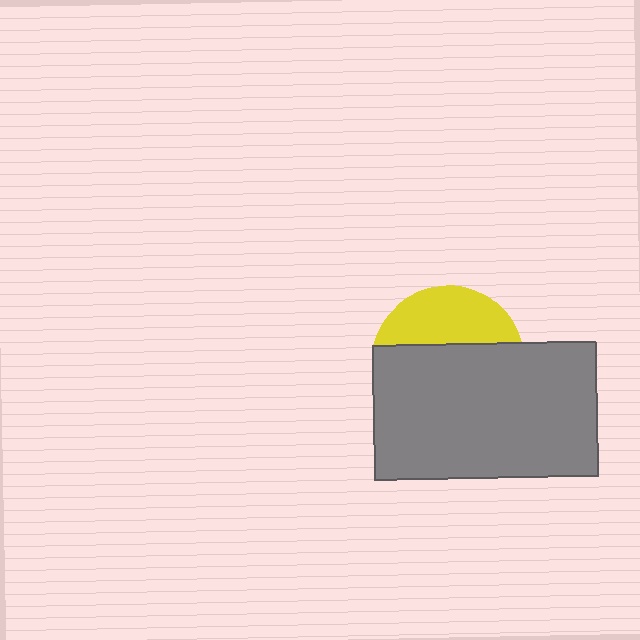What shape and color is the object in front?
The object in front is a gray rectangle.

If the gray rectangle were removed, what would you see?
You would see the complete yellow circle.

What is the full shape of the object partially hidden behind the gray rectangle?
The partially hidden object is a yellow circle.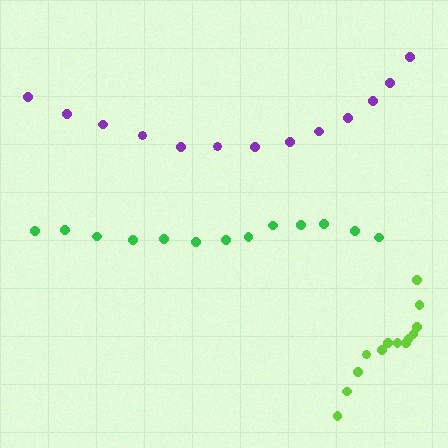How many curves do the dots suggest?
There are 3 distinct paths.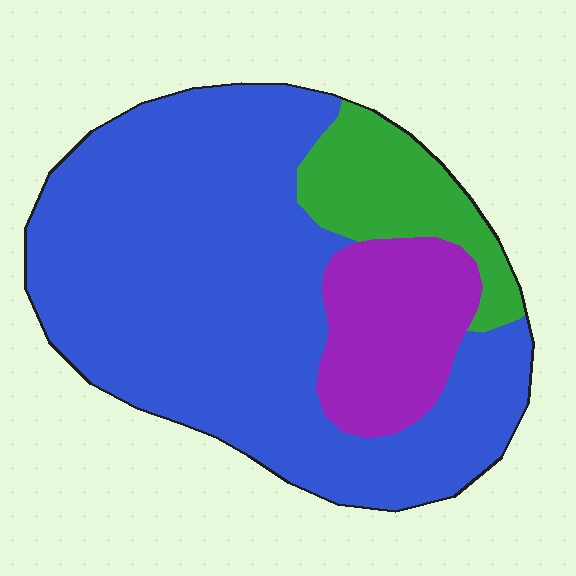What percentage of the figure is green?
Green covers around 15% of the figure.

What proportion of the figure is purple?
Purple covers about 15% of the figure.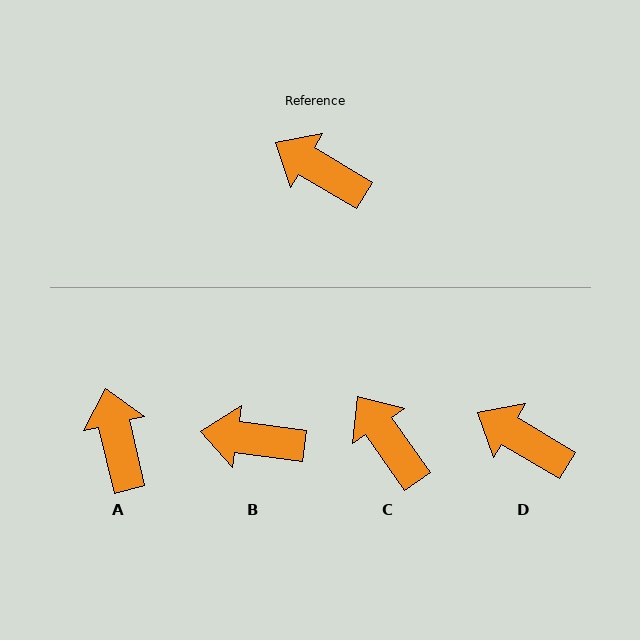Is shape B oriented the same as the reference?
No, it is off by about 23 degrees.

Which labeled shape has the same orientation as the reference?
D.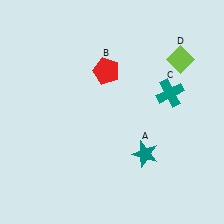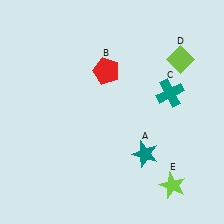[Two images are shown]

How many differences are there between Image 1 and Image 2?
There is 1 difference between the two images.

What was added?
A lime star (E) was added in Image 2.